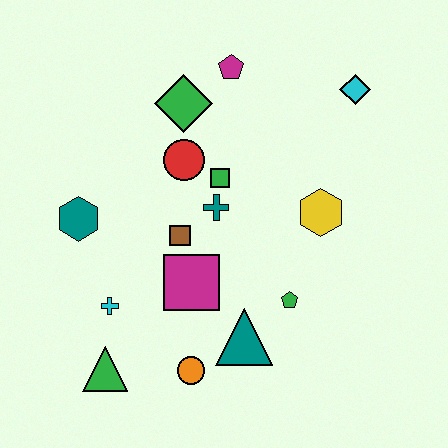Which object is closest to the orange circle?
The teal triangle is closest to the orange circle.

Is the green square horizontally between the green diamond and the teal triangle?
Yes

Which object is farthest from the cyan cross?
The cyan diamond is farthest from the cyan cross.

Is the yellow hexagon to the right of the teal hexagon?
Yes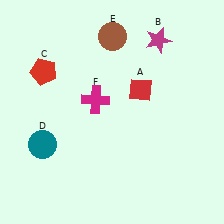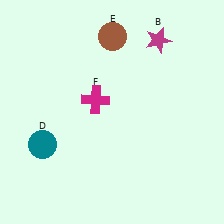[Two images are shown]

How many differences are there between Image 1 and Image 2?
There are 2 differences between the two images.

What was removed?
The red pentagon (C), the red diamond (A) were removed in Image 2.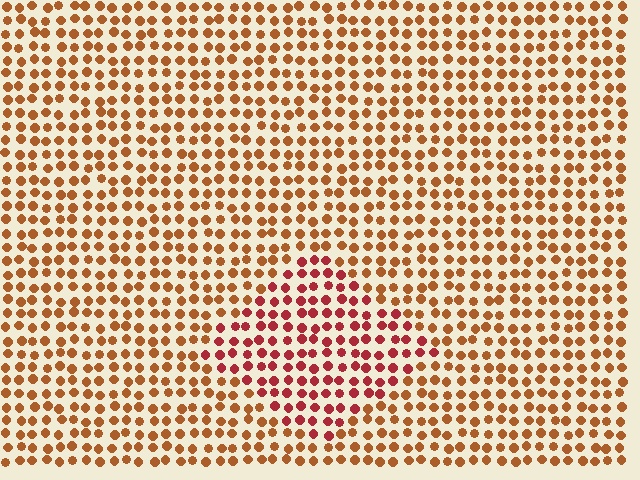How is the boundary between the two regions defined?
The boundary is defined purely by a slight shift in hue (about 32 degrees). Spacing, size, and orientation are identical on both sides.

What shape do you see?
I see a diamond.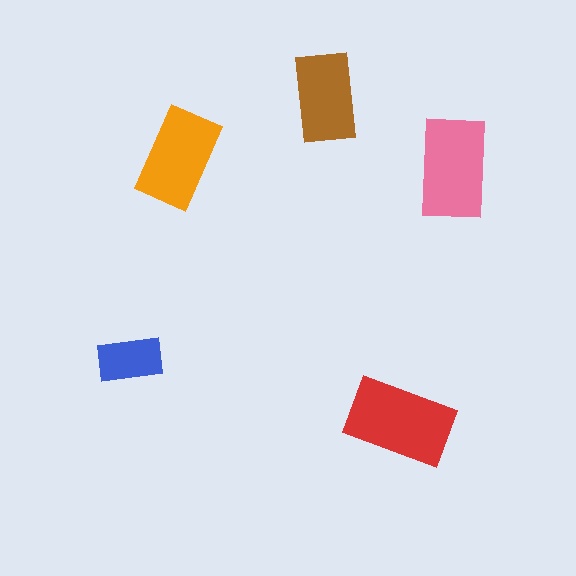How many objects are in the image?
There are 5 objects in the image.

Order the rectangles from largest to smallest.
the red one, the pink one, the orange one, the brown one, the blue one.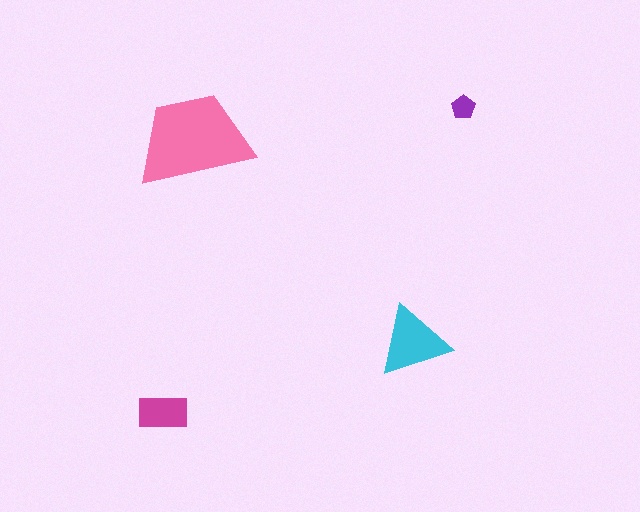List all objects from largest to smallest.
The pink trapezoid, the cyan triangle, the magenta rectangle, the purple pentagon.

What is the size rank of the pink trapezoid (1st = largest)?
1st.